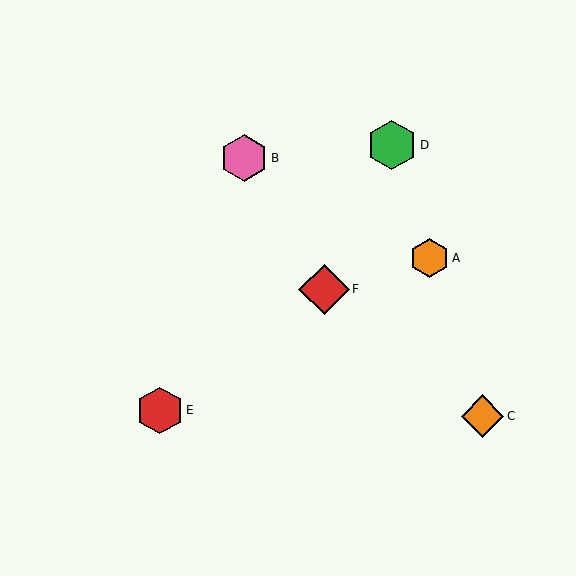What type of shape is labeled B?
Shape B is a pink hexagon.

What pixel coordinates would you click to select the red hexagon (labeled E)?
Click at (160, 410) to select the red hexagon E.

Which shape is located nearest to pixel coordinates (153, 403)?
The red hexagon (labeled E) at (160, 410) is nearest to that location.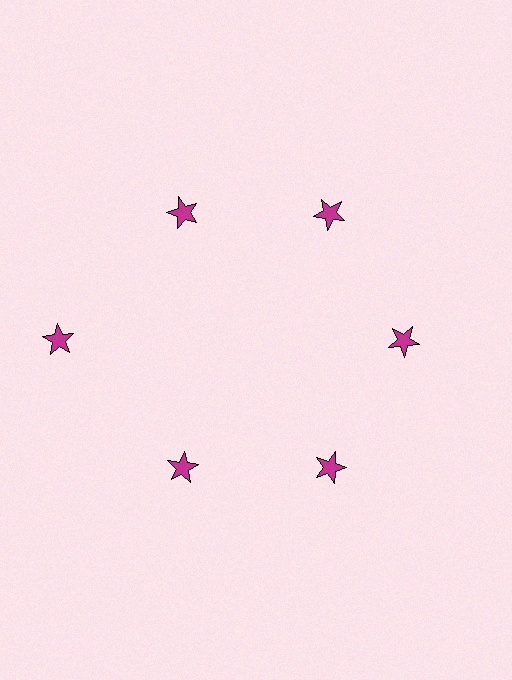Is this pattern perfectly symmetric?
No. The 6 magenta stars are arranged in a ring, but one element near the 9 o'clock position is pushed outward from the center, breaking the 6-fold rotational symmetry.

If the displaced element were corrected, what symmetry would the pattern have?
It would have 6-fold rotational symmetry — the pattern would map onto itself every 60 degrees.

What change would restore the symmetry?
The symmetry would be restored by moving it inward, back onto the ring so that all 6 stars sit at equal angles and equal distance from the center.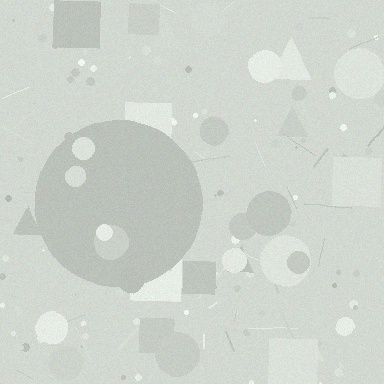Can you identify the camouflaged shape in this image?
The camouflaged shape is a circle.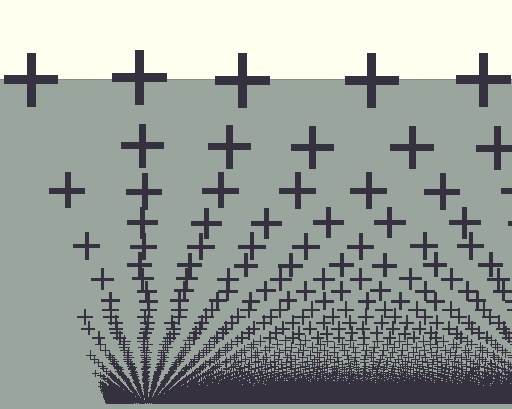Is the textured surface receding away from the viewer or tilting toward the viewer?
The surface appears to tilt toward the viewer. Texture elements get larger and sparser toward the top.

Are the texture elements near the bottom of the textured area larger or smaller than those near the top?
Smaller. The gradient is inverted — elements near the bottom are smaller and denser.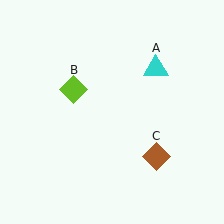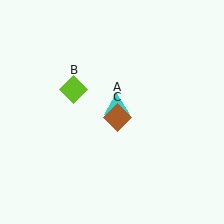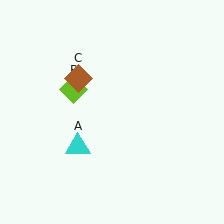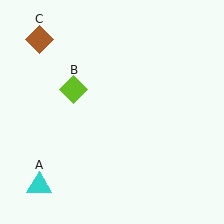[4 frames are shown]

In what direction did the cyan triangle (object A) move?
The cyan triangle (object A) moved down and to the left.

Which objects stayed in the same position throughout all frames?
Lime diamond (object B) remained stationary.